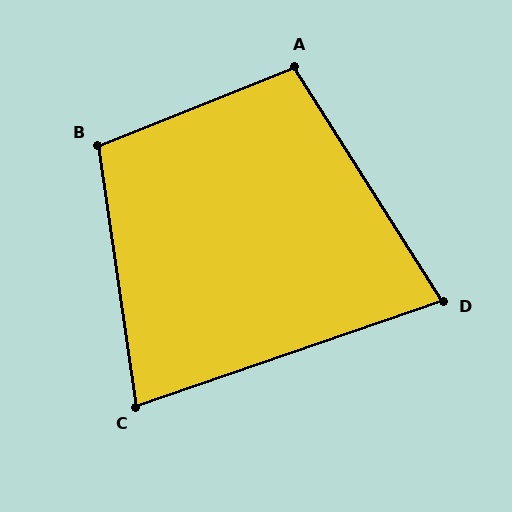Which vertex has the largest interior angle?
B, at approximately 103 degrees.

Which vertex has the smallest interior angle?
D, at approximately 77 degrees.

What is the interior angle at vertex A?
Approximately 101 degrees (obtuse).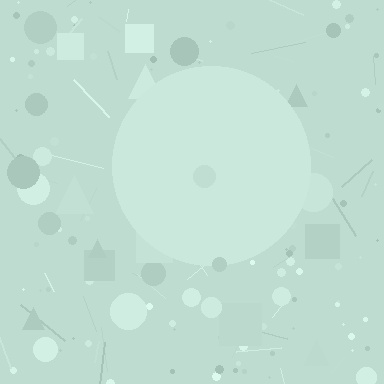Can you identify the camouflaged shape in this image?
The camouflaged shape is a circle.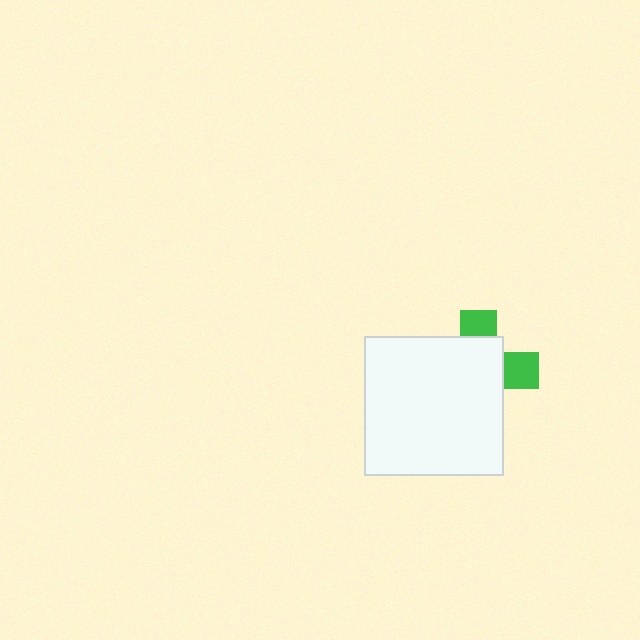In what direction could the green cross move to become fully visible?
The green cross could move toward the upper-right. That would shift it out from behind the white square entirely.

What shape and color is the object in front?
The object in front is a white square.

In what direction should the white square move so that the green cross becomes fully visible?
The white square should move toward the lower-left. That is the shortest direction to clear the overlap and leave the green cross fully visible.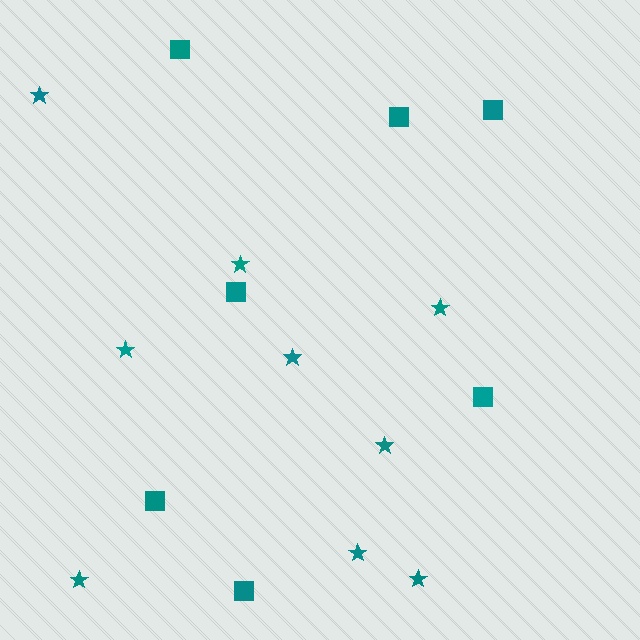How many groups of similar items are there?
There are 2 groups: one group of squares (7) and one group of stars (9).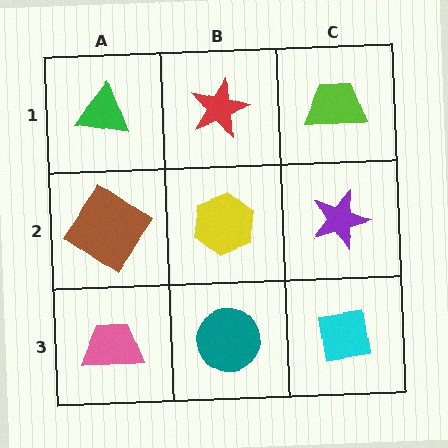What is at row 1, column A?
A green triangle.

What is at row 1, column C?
A lime trapezoid.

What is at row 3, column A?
A pink trapezoid.